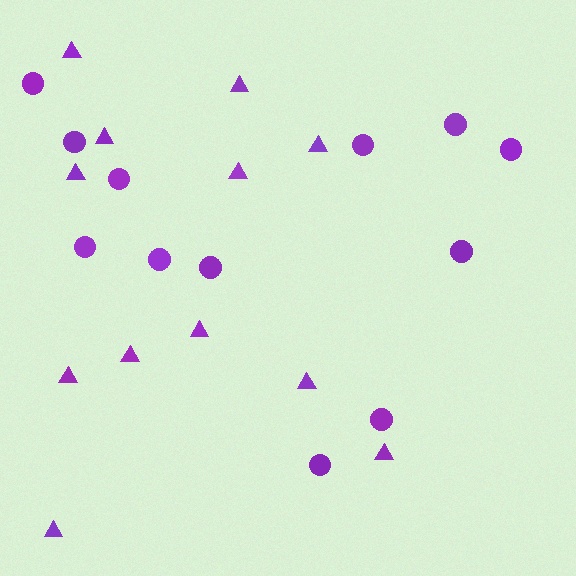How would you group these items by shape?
There are 2 groups: one group of circles (12) and one group of triangles (12).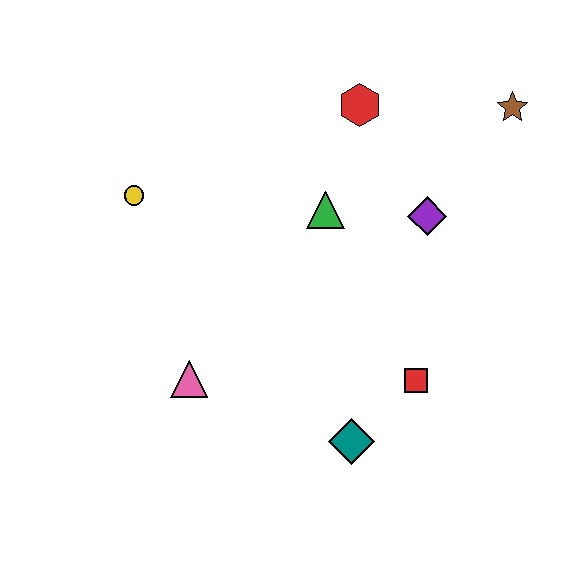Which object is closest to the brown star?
The purple diamond is closest to the brown star.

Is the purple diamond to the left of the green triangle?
No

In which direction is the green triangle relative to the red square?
The green triangle is above the red square.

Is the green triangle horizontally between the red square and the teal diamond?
No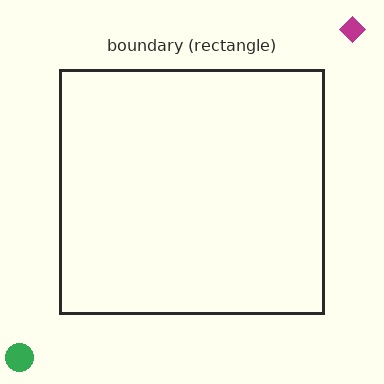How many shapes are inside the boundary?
0 inside, 2 outside.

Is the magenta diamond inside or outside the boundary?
Outside.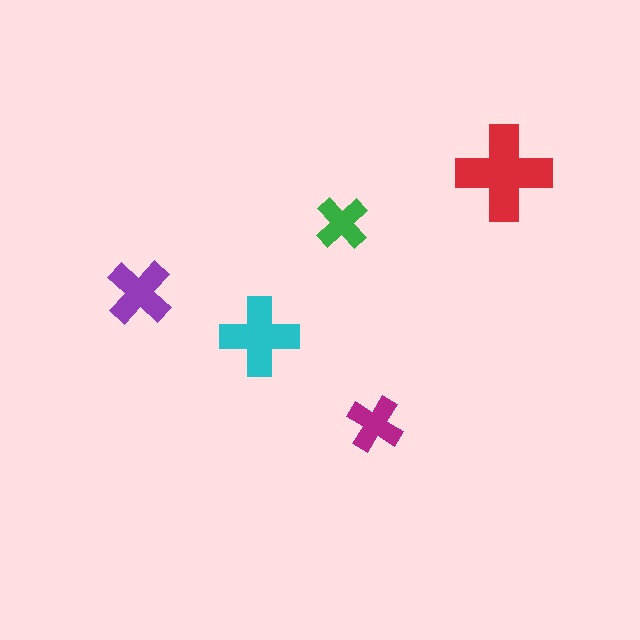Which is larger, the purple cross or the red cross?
The red one.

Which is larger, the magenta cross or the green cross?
The magenta one.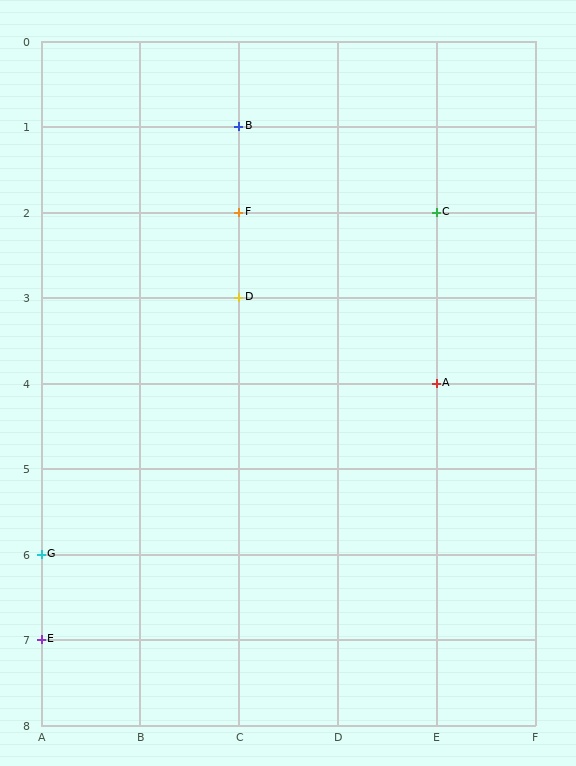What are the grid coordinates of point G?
Point G is at grid coordinates (A, 6).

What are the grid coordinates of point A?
Point A is at grid coordinates (E, 4).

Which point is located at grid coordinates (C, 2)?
Point F is at (C, 2).